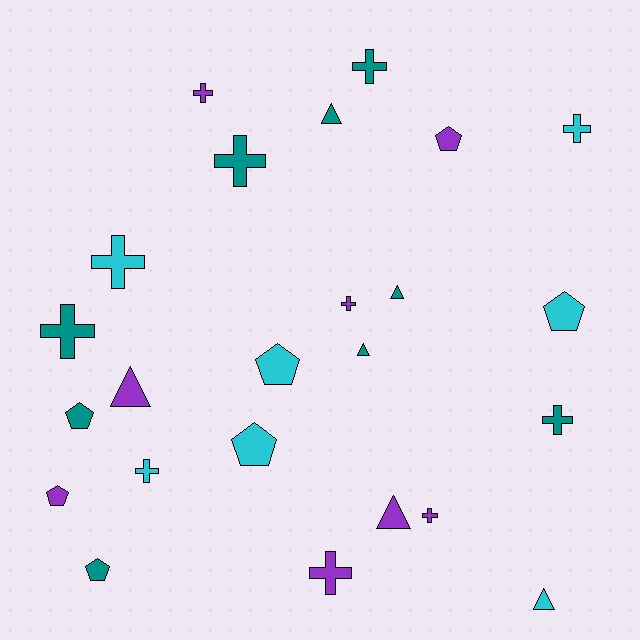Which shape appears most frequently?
Cross, with 11 objects.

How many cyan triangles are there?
There is 1 cyan triangle.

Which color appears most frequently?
Teal, with 9 objects.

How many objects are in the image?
There are 24 objects.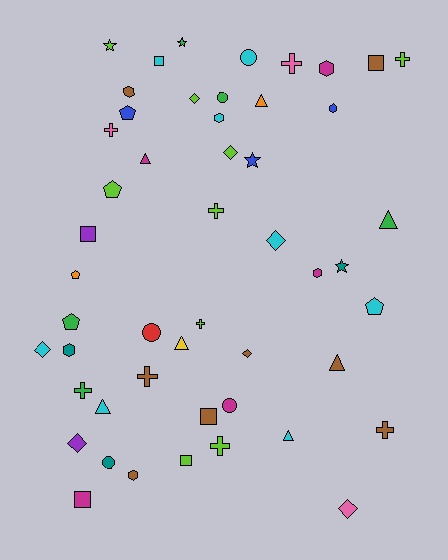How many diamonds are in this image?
There are 7 diamonds.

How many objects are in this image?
There are 50 objects.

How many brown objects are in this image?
There are 8 brown objects.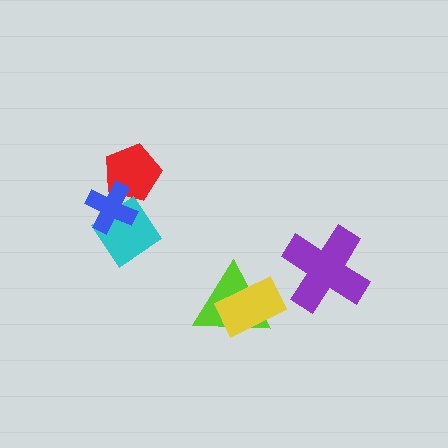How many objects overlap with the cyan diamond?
1 object overlaps with the cyan diamond.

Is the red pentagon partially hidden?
Yes, it is partially covered by another shape.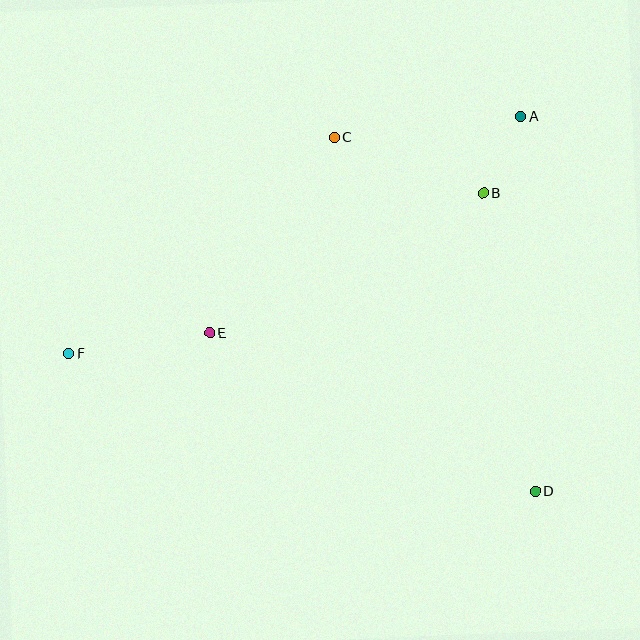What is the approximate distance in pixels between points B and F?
The distance between B and F is approximately 445 pixels.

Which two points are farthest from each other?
Points A and F are farthest from each other.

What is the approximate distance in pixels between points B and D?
The distance between B and D is approximately 303 pixels.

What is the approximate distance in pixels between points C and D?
The distance between C and D is approximately 407 pixels.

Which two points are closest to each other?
Points A and B are closest to each other.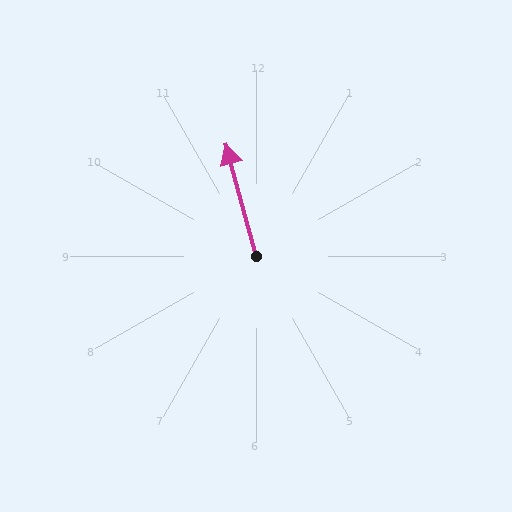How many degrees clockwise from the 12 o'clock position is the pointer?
Approximately 345 degrees.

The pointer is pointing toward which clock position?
Roughly 12 o'clock.